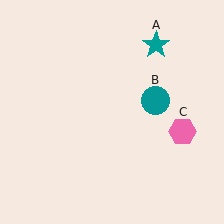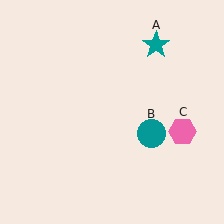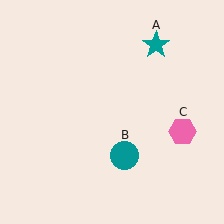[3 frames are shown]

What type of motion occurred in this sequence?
The teal circle (object B) rotated clockwise around the center of the scene.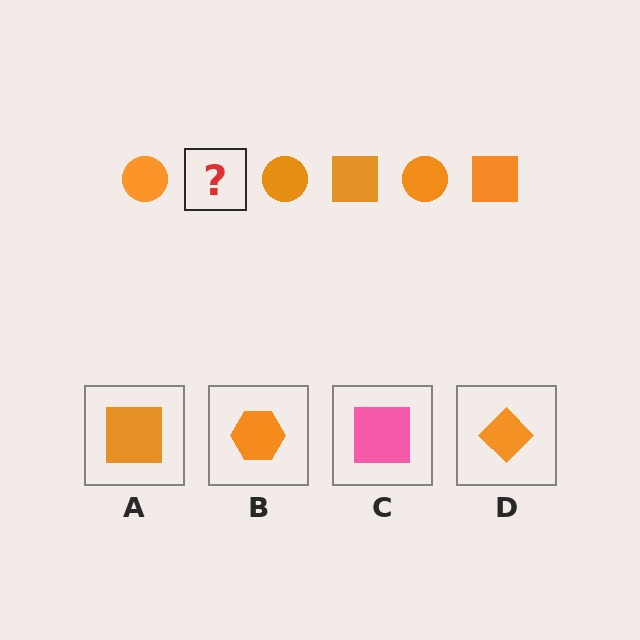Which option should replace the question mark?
Option A.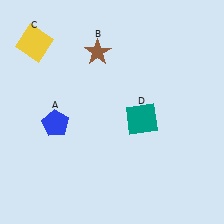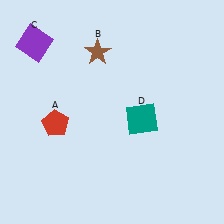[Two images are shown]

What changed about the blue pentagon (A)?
In Image 1, A is blue. In Image 2, it changed to red.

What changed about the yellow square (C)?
In Image 1, C is yellow. In Image 2, it changed to purple.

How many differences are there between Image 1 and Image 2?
There are 2 differences between the two images.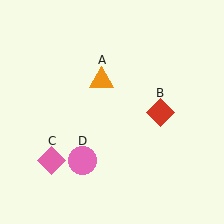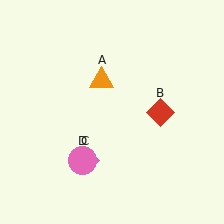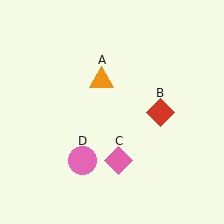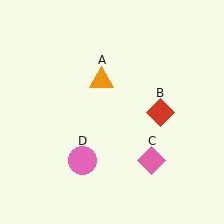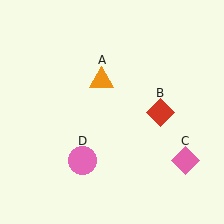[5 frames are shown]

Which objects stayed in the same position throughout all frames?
Orange triangle (object A) and red diamond (object B) and pink circle (object D) remained stationary.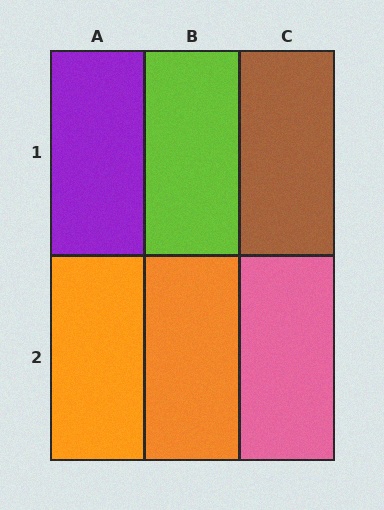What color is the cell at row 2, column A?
Orange.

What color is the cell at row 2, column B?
Orange.